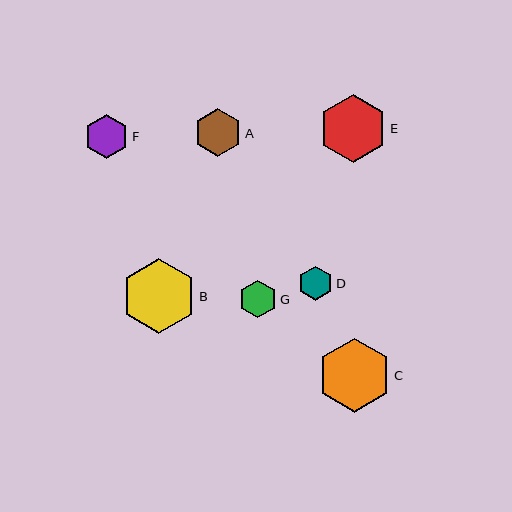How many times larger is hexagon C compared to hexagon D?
Hexagon C is approximately 2.2 times the size of hexagon D.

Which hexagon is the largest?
Hexagon B is the largest with a size of approximately 75 pixels.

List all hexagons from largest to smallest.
From largest to smallest: B, C, E, A, F, G, D.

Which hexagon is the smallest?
Hexagon D is the smallest with a size of approximately 34 pixels.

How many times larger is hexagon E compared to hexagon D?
Hexagon E is approximately 2.0 times the size of hexagon D.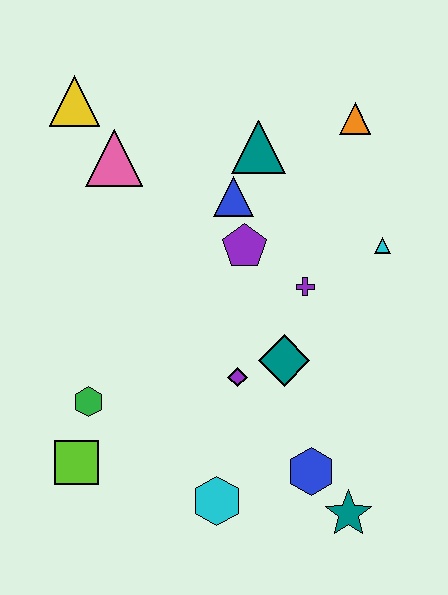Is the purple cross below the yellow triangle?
Yes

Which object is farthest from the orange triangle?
The lime square is farthest from the orange triangle.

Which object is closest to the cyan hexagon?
The blue hexagon is closest to the cyan hexagon.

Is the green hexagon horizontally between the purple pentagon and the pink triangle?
No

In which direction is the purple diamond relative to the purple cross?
The purple diamond is below the purple cross.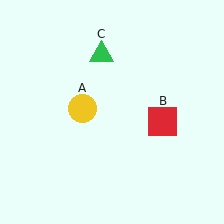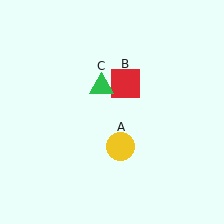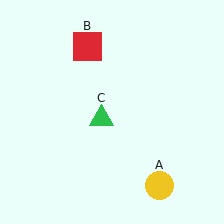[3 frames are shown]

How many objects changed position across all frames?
3 objects changed position: yellow circle (object A), red square (object B), green triangle (object C).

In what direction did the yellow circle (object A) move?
The yellow circle (object A) moved down and to the right.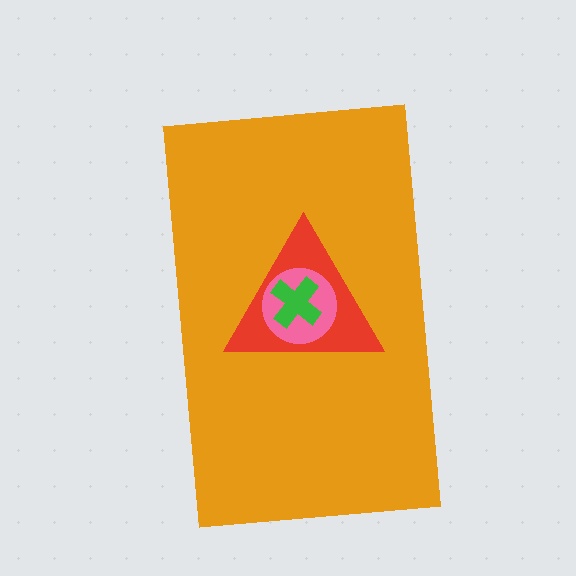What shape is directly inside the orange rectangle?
The red triangle.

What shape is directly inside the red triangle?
The pink circle.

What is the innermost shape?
The green cross.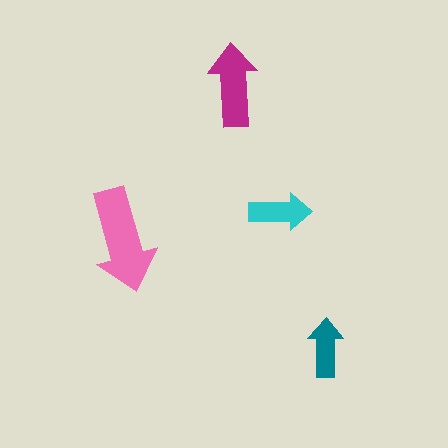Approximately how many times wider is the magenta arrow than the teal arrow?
About 1.5 times wider.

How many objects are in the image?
There are 4 objects in the image.